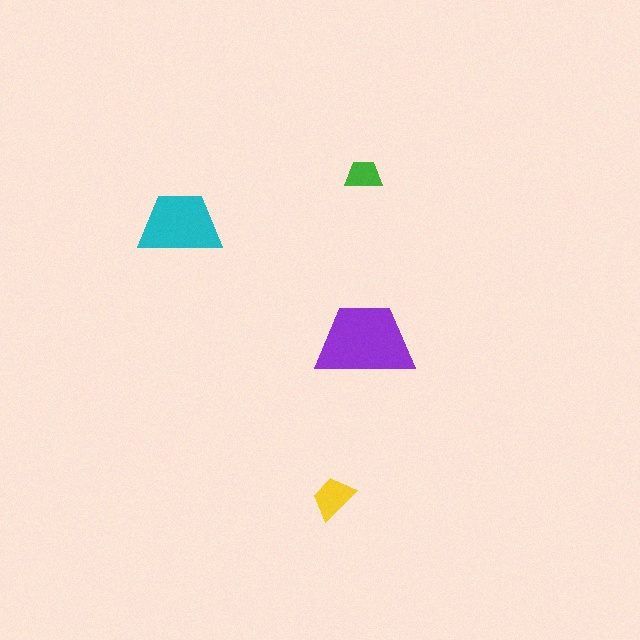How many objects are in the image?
There are 4 objects in the image.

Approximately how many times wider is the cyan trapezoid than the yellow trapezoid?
About 2 times wider.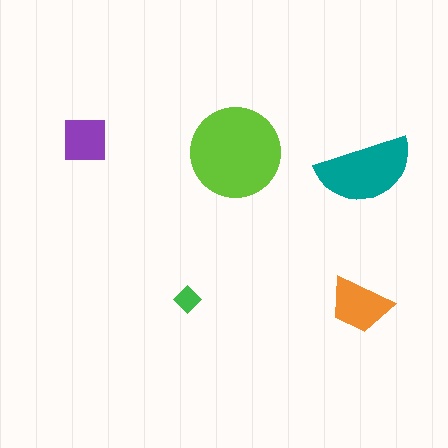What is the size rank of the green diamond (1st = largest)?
5th.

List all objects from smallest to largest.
The green diamond, the purple square, the orange trapezoid, the teal semicircle, the lime circle.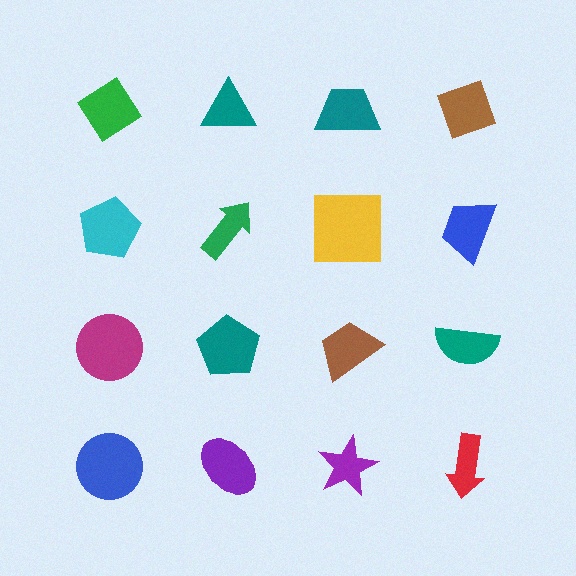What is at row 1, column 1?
A green diamond.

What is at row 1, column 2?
A teal triangle.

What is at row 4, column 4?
A red arrow.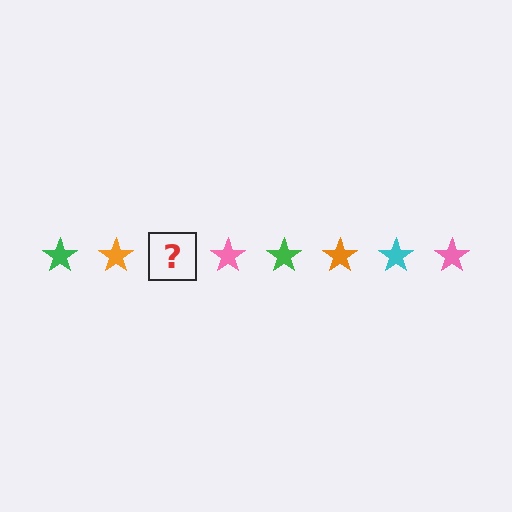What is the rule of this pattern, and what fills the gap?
The rule is that the pattern cycles through green, orange, cyan, pink stars. The gap should be filled with a cyan star.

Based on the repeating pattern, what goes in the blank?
The blank should be a cyan star.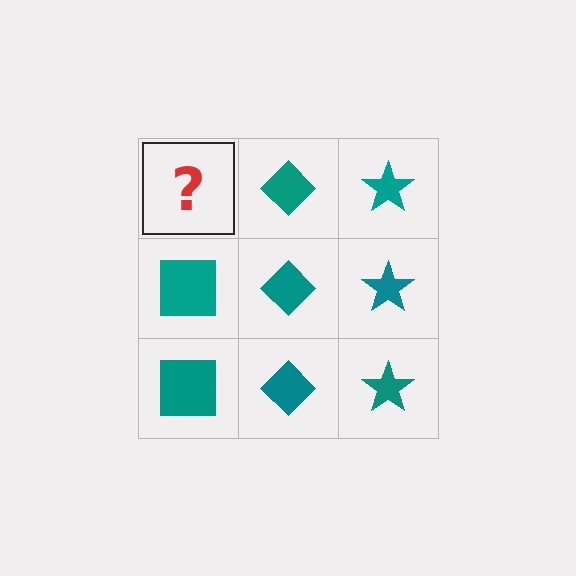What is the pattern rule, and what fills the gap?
The rule is that each column has a consistent shape. The gap should be filled with a teal square.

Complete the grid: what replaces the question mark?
The question mark should be replaced with a teal square.